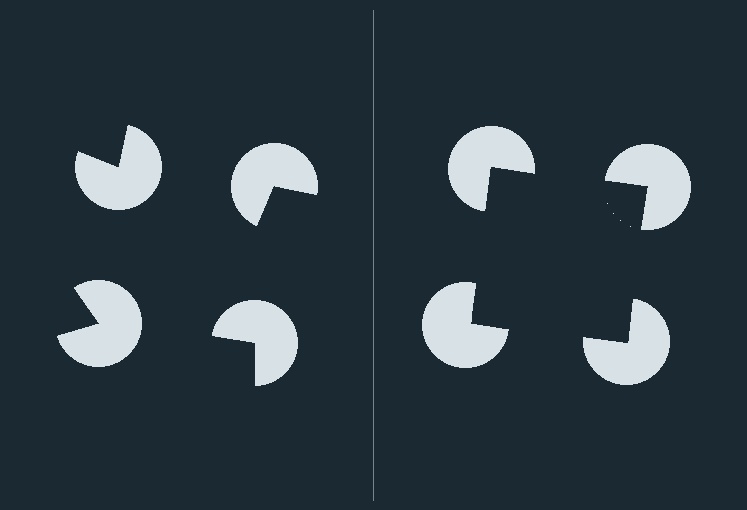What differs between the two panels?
The pac-man discs are positioned identically on both sides; only the wedge orientations differ. On the right they align to a square; on the left they are misaligned.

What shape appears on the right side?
An illusory square.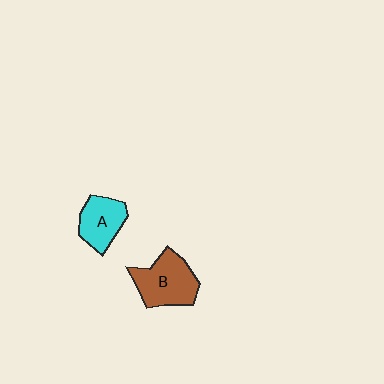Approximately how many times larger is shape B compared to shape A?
Approximately 1.4 times.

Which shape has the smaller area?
Shape A (cyan).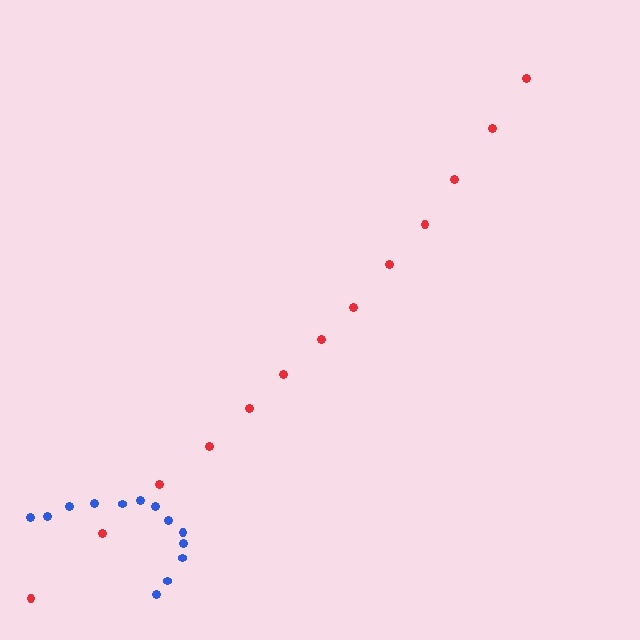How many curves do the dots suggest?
There are 2 distinct paths.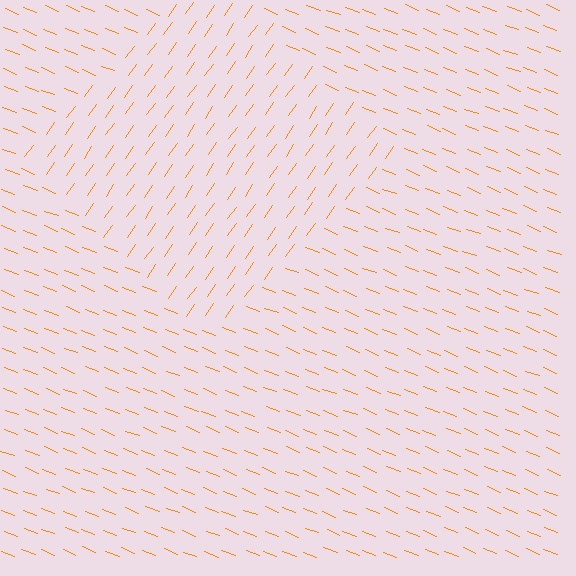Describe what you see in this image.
The image is filled with small orange line segments. A diamond region in the image has lines oriented differently from the surrounding lines, creating a visible texture boundary.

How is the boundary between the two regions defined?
The boundary is defined purely by a change in line orientation (approximately 77 degrees difference). All lines are the same color and thickness.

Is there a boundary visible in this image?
Yes, there is a texture boundary formed by a change in line orientation.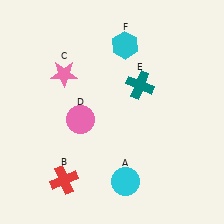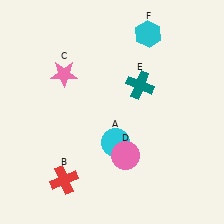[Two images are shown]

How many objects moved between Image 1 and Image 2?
3 objects moved between the two images.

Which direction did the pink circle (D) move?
The pink circle (D) moved right.